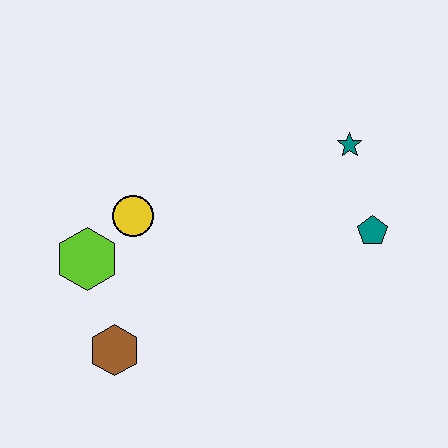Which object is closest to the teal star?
The teal pentagon is closest to the teal star.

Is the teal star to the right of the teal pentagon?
No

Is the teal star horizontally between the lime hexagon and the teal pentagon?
Yes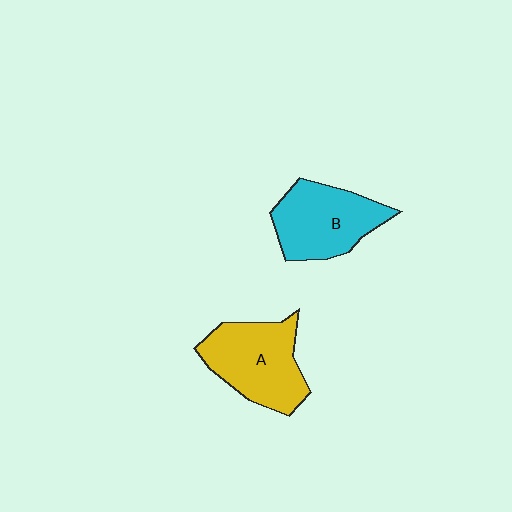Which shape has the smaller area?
Shape B (cyan).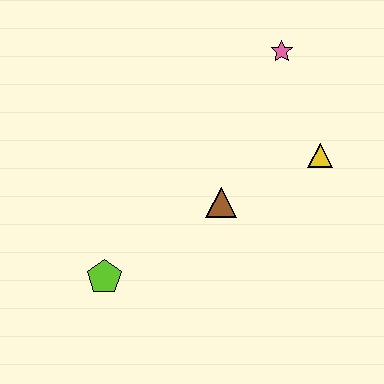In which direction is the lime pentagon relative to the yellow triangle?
The lime pentagon is to the left of the yellow triangle.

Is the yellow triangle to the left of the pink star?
No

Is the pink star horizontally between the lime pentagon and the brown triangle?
No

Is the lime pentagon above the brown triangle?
No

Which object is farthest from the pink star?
The lime pentagon is farthest from the pink star.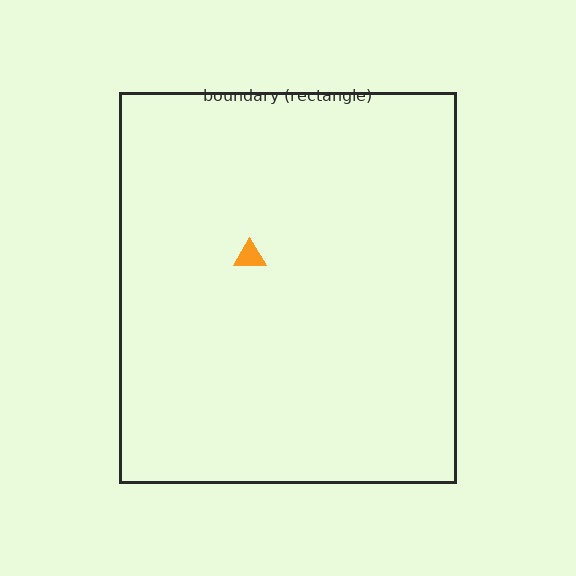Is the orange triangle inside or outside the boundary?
Inside.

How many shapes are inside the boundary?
1 inside, 0 outside.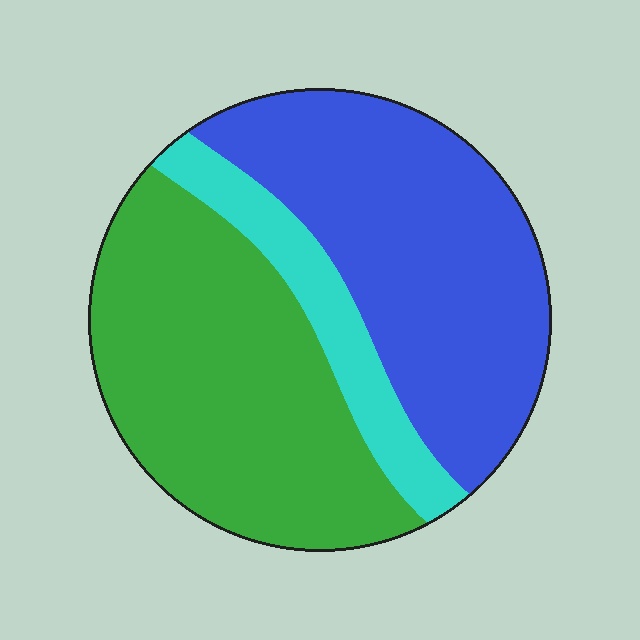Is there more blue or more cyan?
Blue.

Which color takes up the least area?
Cyan, at roughly 15%.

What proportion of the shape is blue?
Blue covers 43% of the shape.